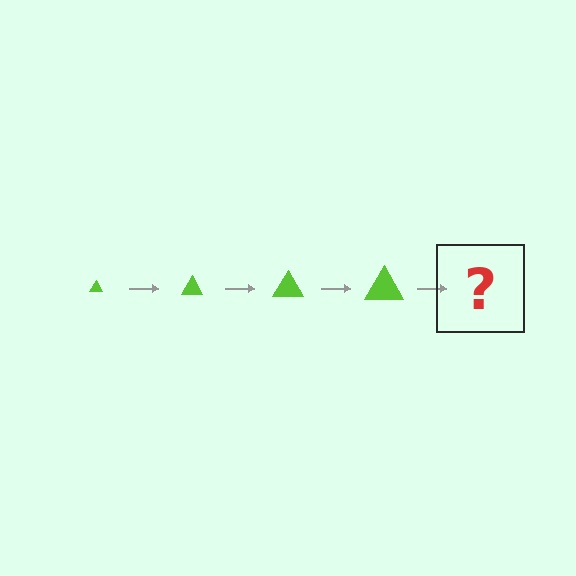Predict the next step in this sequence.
The next step is a lime triangle, larger than the previous one.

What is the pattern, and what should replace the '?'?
The pattern is that the triangle gets progressively larger each step. The '?' should be a lime triangle, larger than the previous one.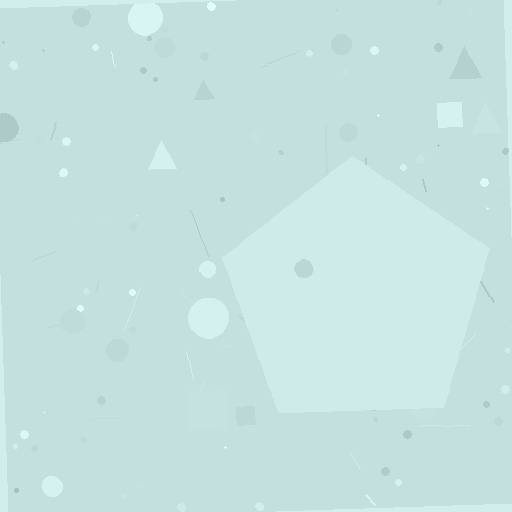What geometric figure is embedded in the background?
A pentagon is embedded in the background.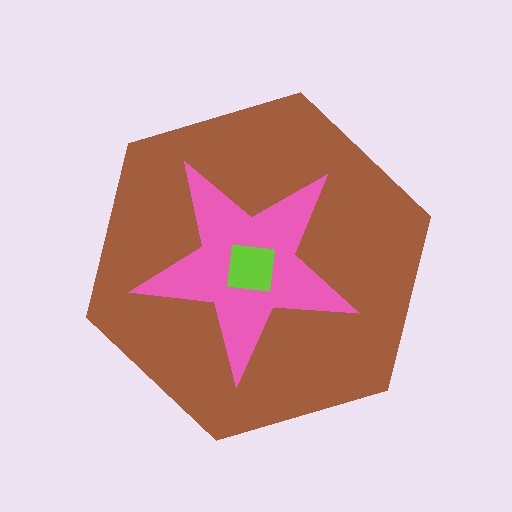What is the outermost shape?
The brown hexagon.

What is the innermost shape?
The lime square.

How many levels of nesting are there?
3.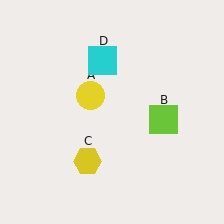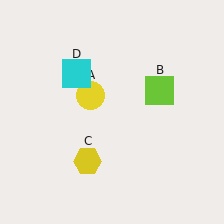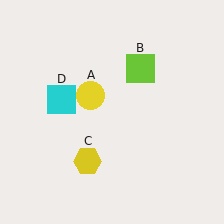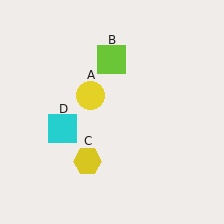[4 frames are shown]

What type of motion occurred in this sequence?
The lime square (object B), cyan square (object D) rotated counterclockwise around the center of the scene.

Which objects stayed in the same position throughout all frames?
Yellow circle (object A) and yellow hexagon (object C) remained stationary.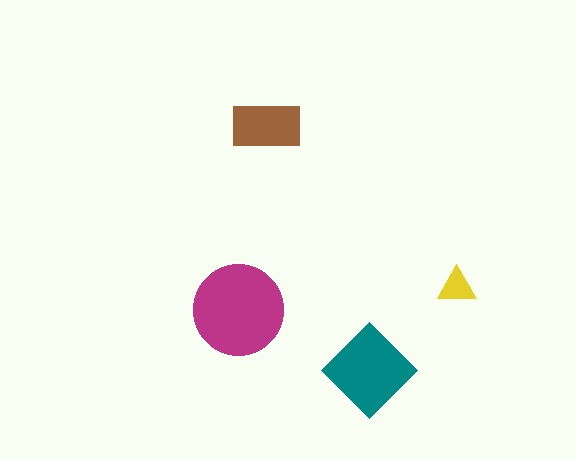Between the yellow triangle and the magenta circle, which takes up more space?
The magenta circle.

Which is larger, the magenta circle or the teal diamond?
The magenta circle.